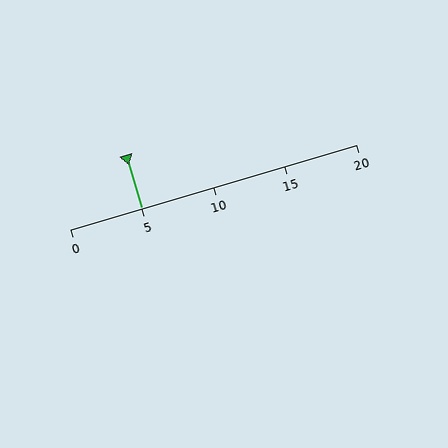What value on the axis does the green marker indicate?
The marker indicates approximately 5.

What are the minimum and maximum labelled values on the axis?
The axis runs from 0 to 20.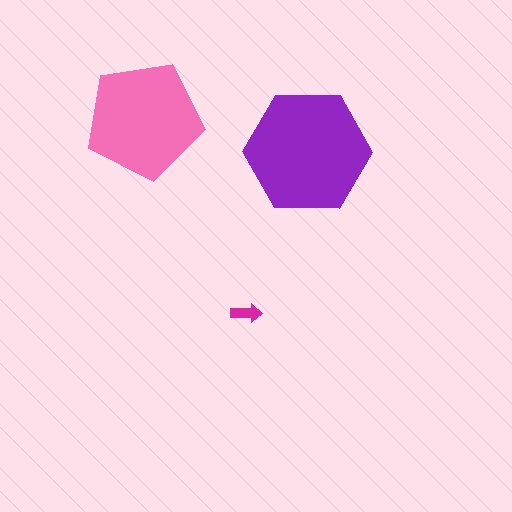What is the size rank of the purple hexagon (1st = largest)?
1st.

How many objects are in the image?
There are 3 objects in the image.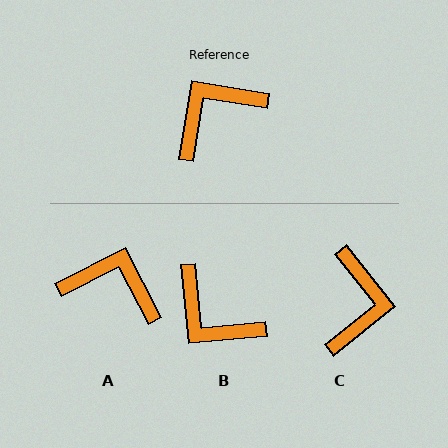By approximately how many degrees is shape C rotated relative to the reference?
Approximately 132 degrees clockwise.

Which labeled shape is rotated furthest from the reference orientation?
C, about 132 degrees away.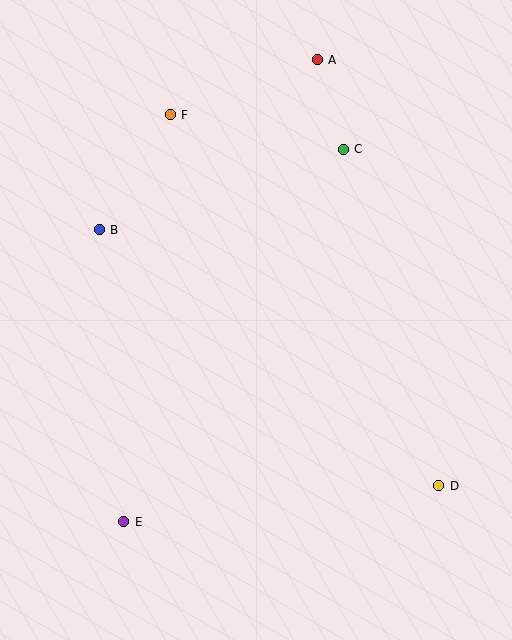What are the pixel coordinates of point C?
Point C is at (343, 149).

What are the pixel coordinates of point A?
Point A is at (317, 60).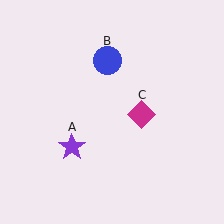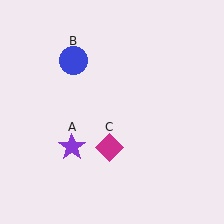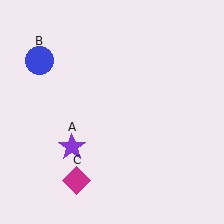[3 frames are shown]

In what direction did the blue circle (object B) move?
The blue circle (object B) moved left.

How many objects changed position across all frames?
2 objects changed position: blue circle (object B), magenta diamond (object C).